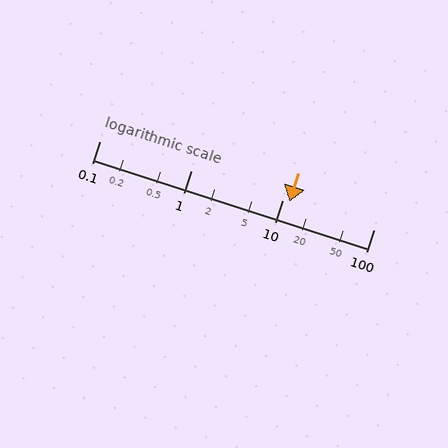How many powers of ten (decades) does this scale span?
The scale spans 3 decades, from 0.1 to 100.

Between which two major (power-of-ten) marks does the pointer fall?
The pointer is between 10 and 100.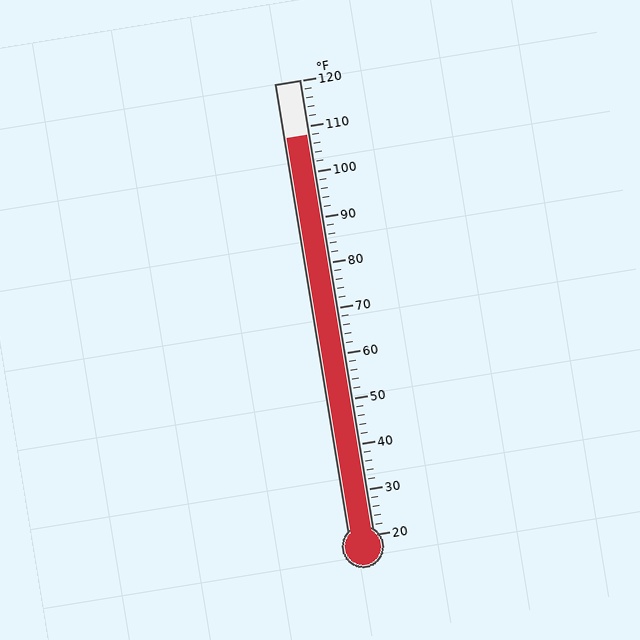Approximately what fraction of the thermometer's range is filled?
The thermometer is filled to approximately 90% of its range.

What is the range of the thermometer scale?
The thermometer scale ranges from 20°F to 120°F.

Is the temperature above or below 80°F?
The temperature is above 80°F.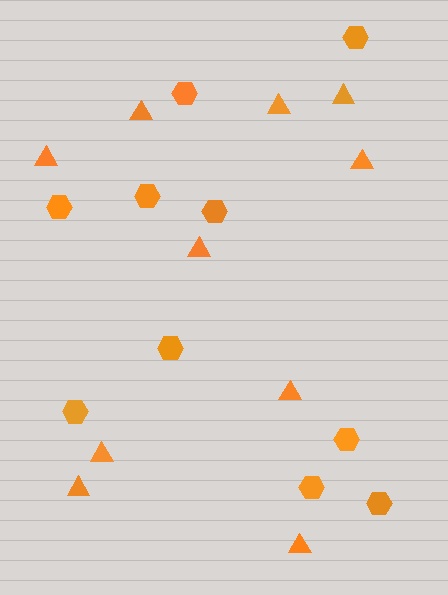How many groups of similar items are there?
There are 2 groups: one group of hexagons (10) and one group of triangles (10).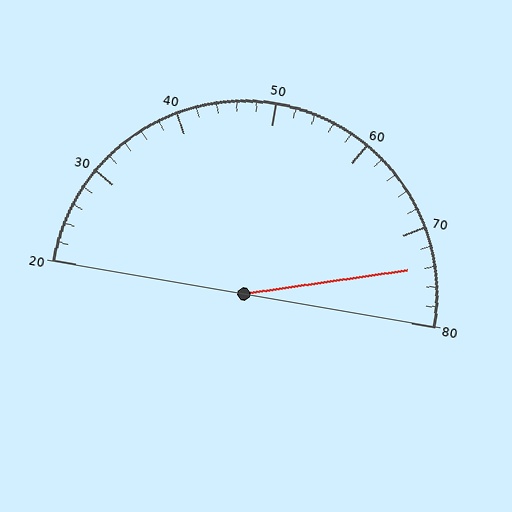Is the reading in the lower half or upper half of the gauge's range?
The reading is in the upper half of the range (20 to 80).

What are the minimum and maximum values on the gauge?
The gauge ranges from 20 to 80.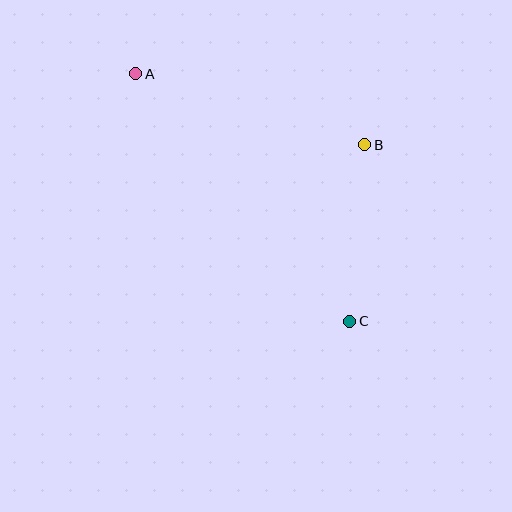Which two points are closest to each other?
Points B and C are closest to each other.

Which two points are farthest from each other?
Points A and C are farthest from each other.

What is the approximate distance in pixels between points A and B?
The distance between A and B is approximately 240 pixels.